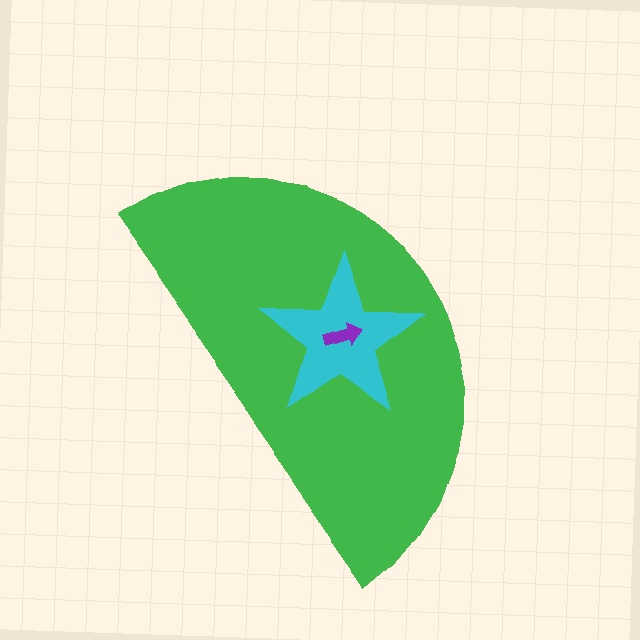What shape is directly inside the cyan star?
The purple arrow.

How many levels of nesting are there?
3.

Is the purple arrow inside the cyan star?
Yes.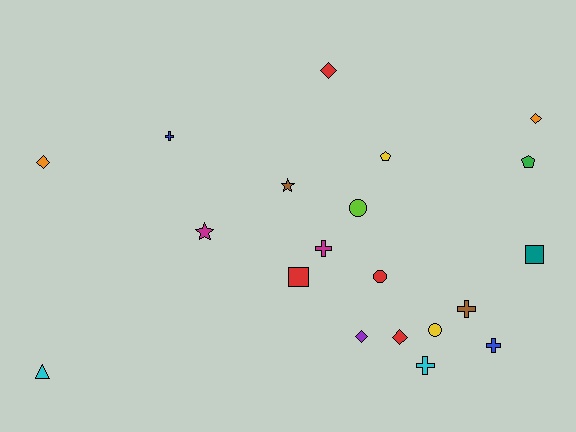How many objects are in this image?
There are 20 objects.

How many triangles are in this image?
There is 1 triangle.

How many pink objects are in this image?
There are no pink objects.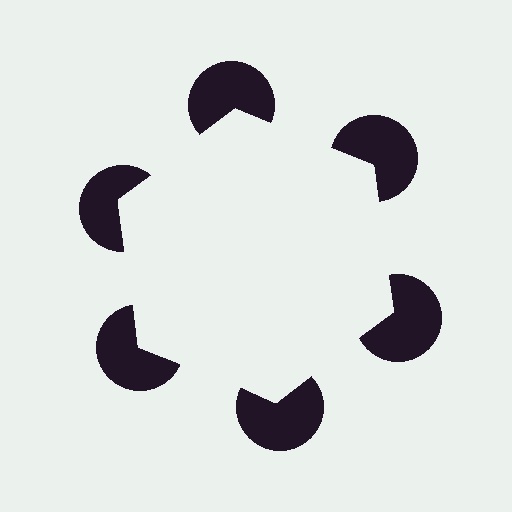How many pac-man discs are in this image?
There are 6 — one at each vertex of the illusory hexagon.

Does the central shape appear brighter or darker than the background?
It typically appears slightly brighter than the background, even though no actual brightness change is drawn.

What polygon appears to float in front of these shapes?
An illusory hexagon — its edges are inferred from the aligned wedge cuts in the pac-man discs, not physically drawn.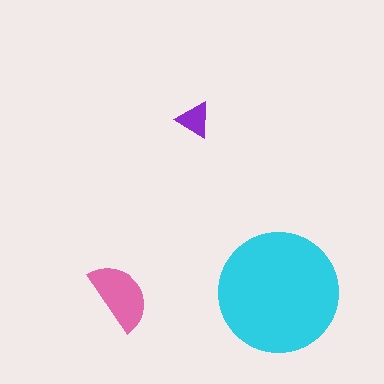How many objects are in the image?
There are 3 objects in the image.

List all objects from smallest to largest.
The purple triangle, the pink semicircle, the cyan circle.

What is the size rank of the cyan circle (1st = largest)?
1st.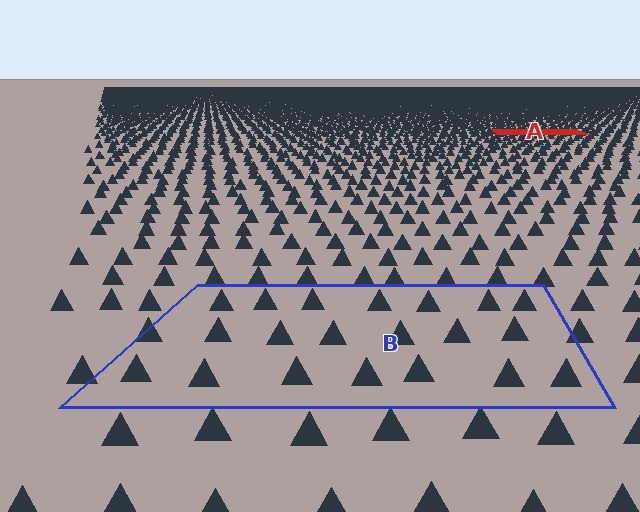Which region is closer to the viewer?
Region B is closer. The texture elements there are larger and more spread out.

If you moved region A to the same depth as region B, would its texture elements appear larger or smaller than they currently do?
They would appear larger. At a closer depth, the same texture elements are projected at a bigger on-screen size.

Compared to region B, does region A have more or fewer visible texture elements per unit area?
Region A has more texture elements per unit area — they are packed more densely because it is farther away.